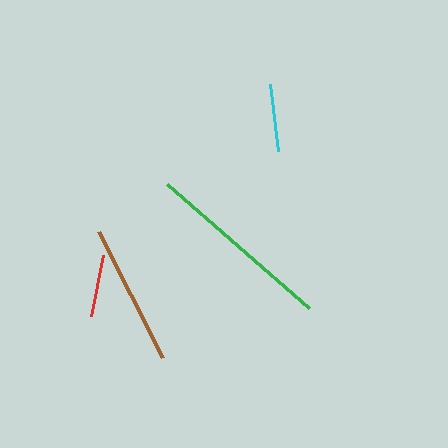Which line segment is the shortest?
The red line is the shortest at approximately 62 pixels.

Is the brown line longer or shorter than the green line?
The green line is longer than the brown line.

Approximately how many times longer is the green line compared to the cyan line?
The green line is approximately 2.8 times the length of the cyan line.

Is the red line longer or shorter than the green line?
The green line is longer than the red line.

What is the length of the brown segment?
The brown segment is approximately 142 pixels long.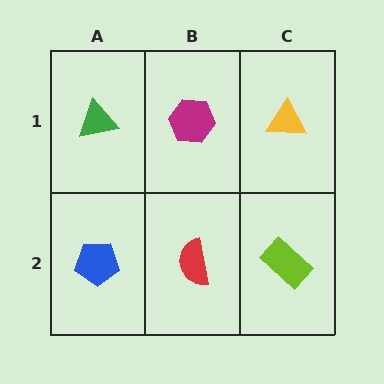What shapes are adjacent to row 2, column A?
A green triangle (row 1, column A), a red semicircle (row 2, column B).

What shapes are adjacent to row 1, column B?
A red semicircle (row 2, column B), a green triangle (row 1, column A), a yellow triangle (row 1, column C).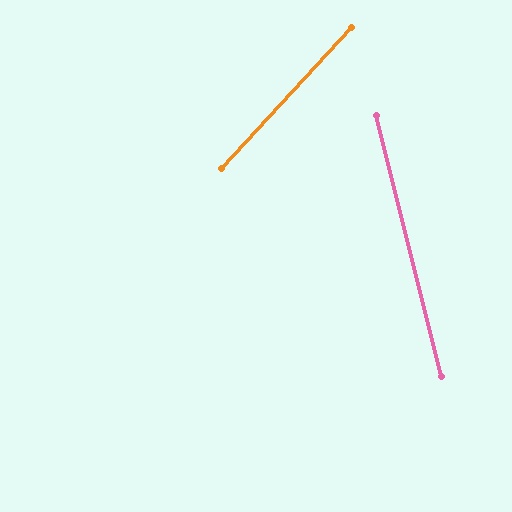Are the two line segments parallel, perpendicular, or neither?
Neither parallel nor perpendicular — they differ by about 57°.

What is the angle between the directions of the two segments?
Approximately 57 degrees.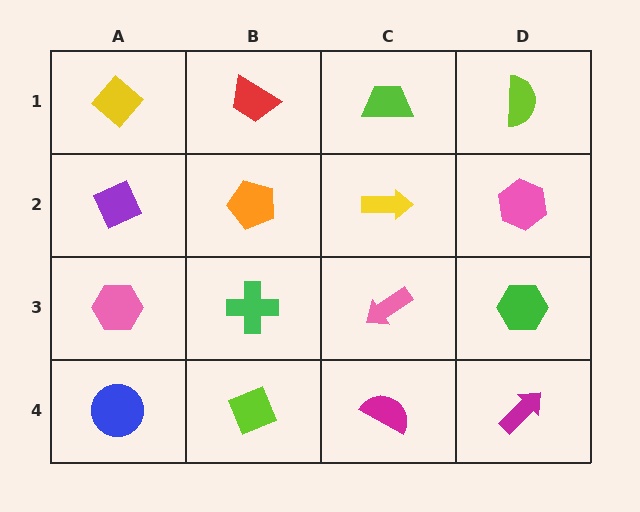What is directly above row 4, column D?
A green hexagon.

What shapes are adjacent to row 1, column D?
A pink hexagon (row 2, column D), a lime trapezoid (row 1, column C).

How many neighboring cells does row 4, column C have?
3.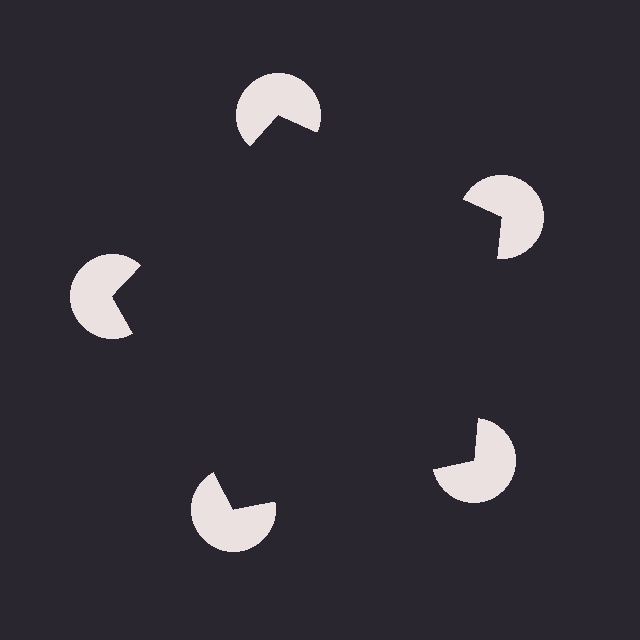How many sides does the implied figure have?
5 sides.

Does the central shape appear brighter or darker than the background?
It typically appears slightly darker than the background, even though no actual brightness change is drawn.